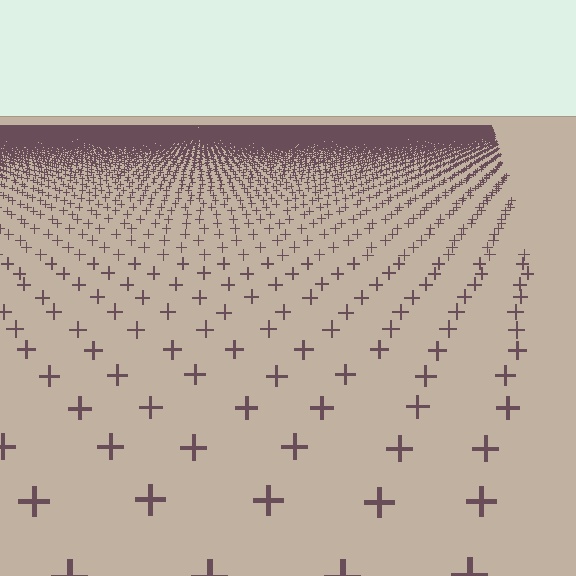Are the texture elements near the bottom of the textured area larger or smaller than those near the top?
Larger. Near the bottom, elements are closer to the viewer and appear at a bigger on-screen size.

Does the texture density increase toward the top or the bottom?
Density increases toward the top.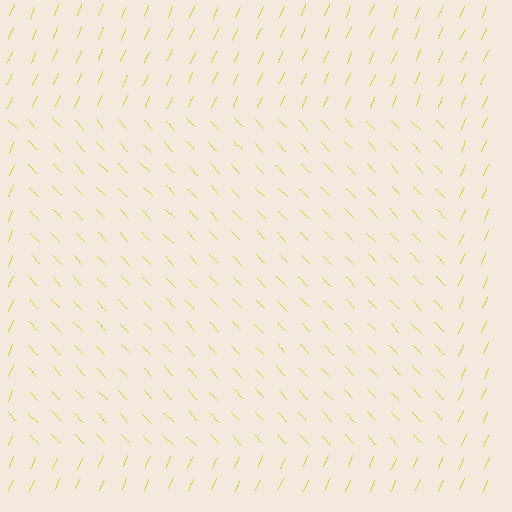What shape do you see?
I see a rectangle.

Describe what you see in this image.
The image is filled with small yellow line segments. A rectangle region in the image has lines oriented differently from the surrounding lines, creating a visible texture boundary.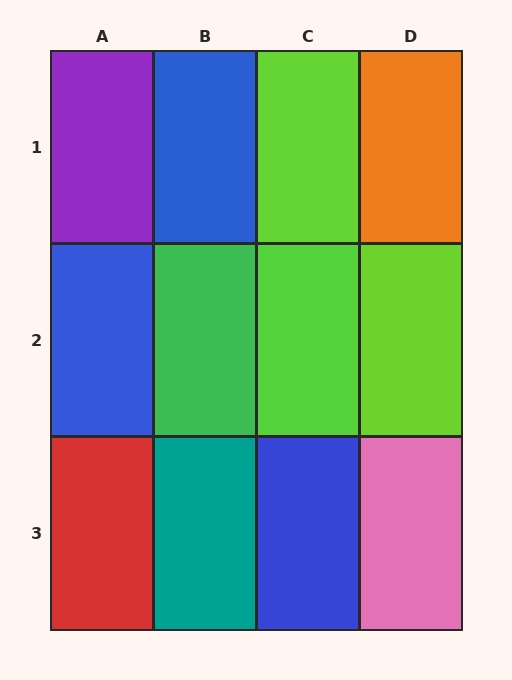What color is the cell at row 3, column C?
Blue.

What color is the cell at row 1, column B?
Blue.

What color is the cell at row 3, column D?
Pink.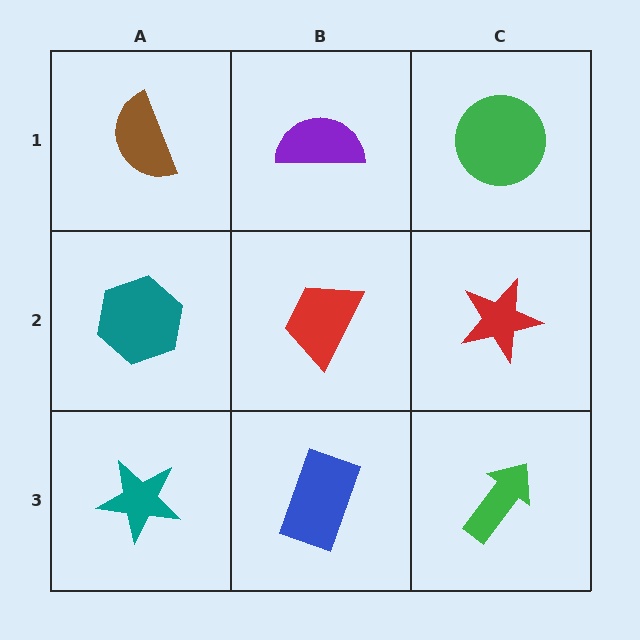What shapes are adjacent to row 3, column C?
A red star (row 2, column C), a blue rectangle (row 3, column B).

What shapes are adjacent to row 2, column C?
A green circle (row 1, column C), a green arrow (row 3, column C), a red trapezoid (row 2, column B).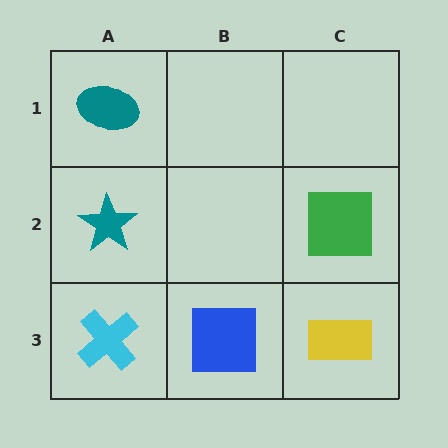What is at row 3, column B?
A blue square.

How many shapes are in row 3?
3 shapes.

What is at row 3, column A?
A cyan cross.